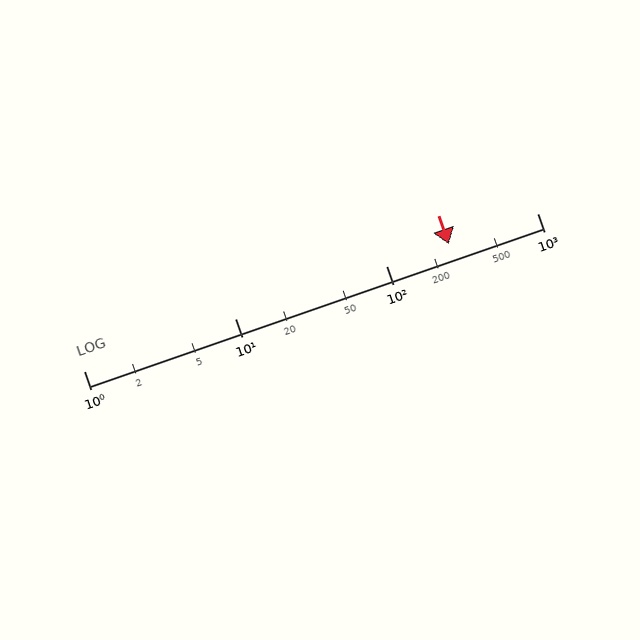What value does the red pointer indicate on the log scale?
The pointer indicates approximately 260.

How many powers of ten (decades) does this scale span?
The scale spans 3 decades, from 1 to 1000.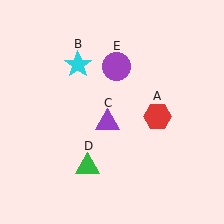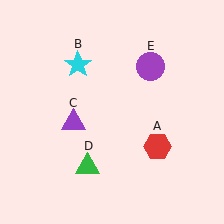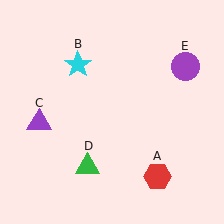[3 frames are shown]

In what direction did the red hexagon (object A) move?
The red hexagon (object A) moved down.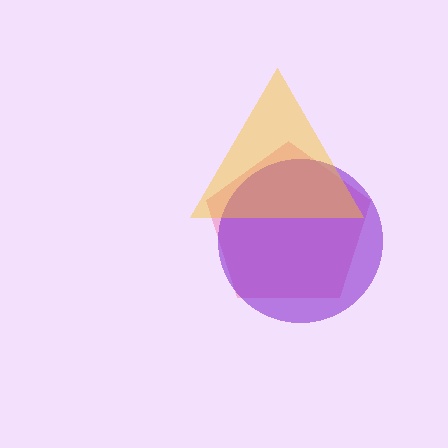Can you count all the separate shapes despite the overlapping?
Yes, there are 3 separate shapes.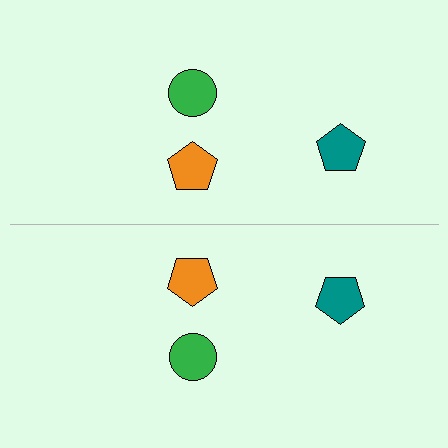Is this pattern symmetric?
Yes, this pattern has bilateral (reflection) symmetry.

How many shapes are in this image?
There are 6 shapes in this image.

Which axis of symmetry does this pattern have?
The pattern has a horizontal axis of symmetry running through the center of the image.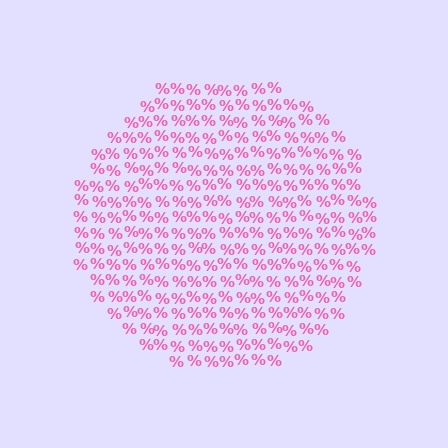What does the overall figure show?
The overall figure shows a circle.